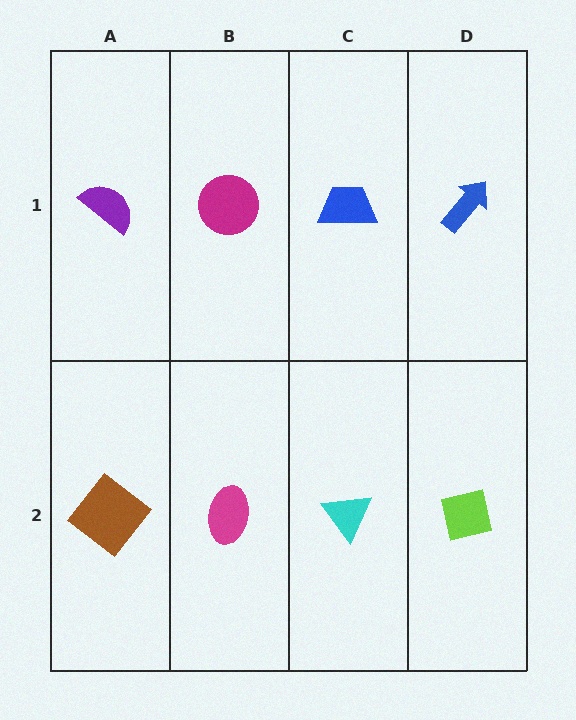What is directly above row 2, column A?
A purple semicircle.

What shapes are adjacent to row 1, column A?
A brown diamond (row 2, column A), a magenta circle (row 1, column B).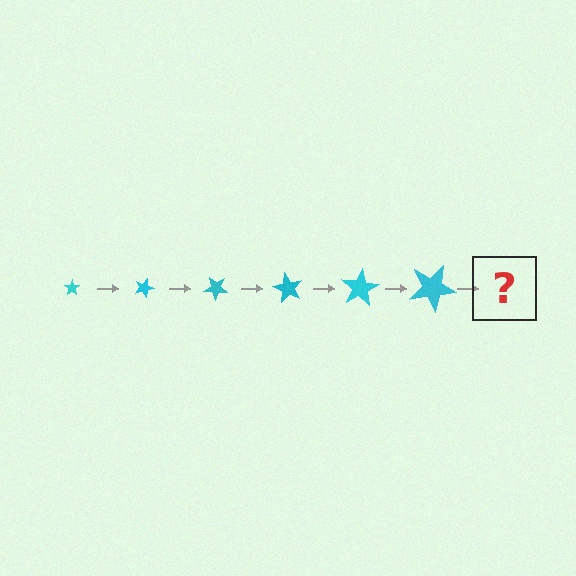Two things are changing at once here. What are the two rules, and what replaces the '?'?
The two rules are that the star grows larger each step and it rotates 20 degrees each step. The '?' should be a star, larger than the previous one and rotated 120 degrees from the start.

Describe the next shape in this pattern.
It should be a star, larger than the previous one and rotated 120 degrees from the start.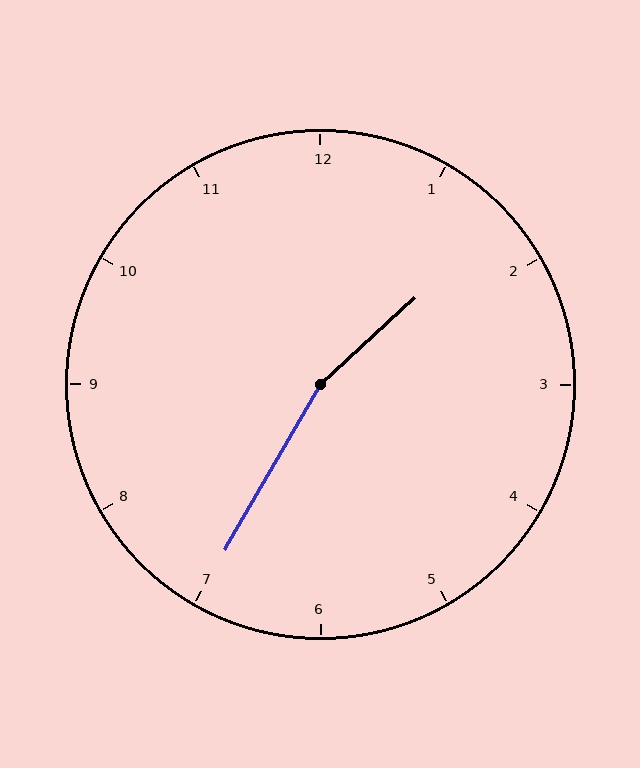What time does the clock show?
1:35.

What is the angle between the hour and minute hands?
Approximately 162 degrees.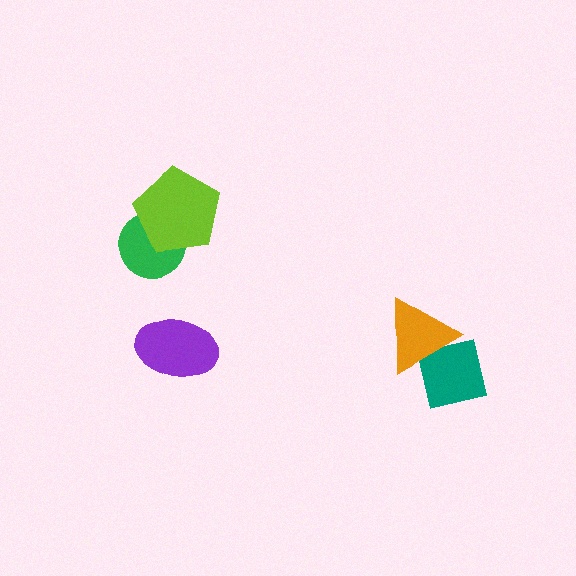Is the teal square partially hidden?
Yes, it is partially covered by another shape.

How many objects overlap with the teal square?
1 object overlaps with the teal square.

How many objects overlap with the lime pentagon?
1 object overlaps with the lime pentagon.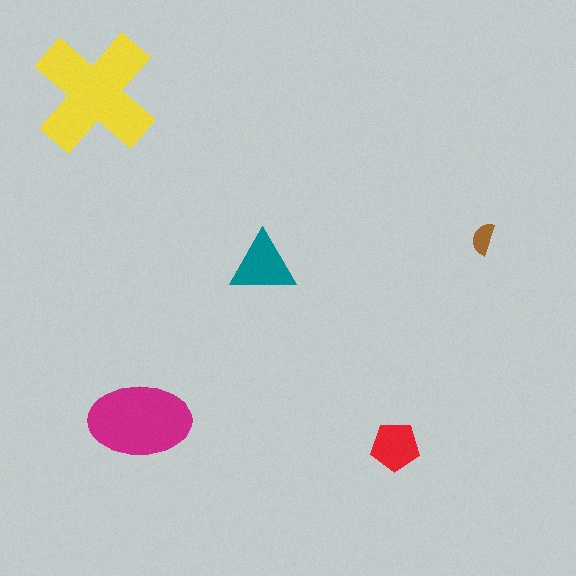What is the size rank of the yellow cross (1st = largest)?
1st.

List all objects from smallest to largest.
The brown semicircle, the red pentagon, the teal triangle, the magenta ellipse, the yellow cross.